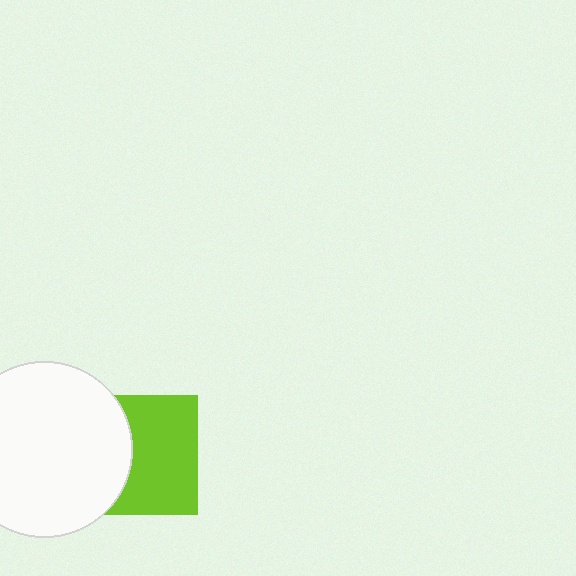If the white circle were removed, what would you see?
You would see the complete lime square.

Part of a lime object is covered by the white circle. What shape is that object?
It is a square.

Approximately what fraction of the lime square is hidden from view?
Roughly 40% of the lime square is hidden behind the white circle.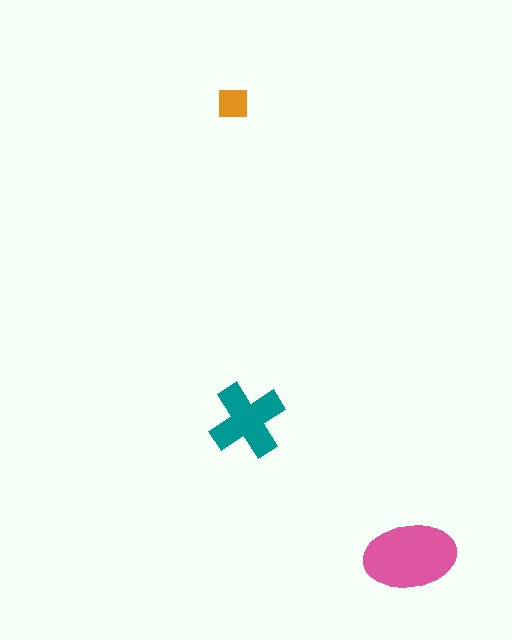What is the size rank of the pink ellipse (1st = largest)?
1st.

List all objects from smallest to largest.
The orange square, the teal cross, the pink ellipse.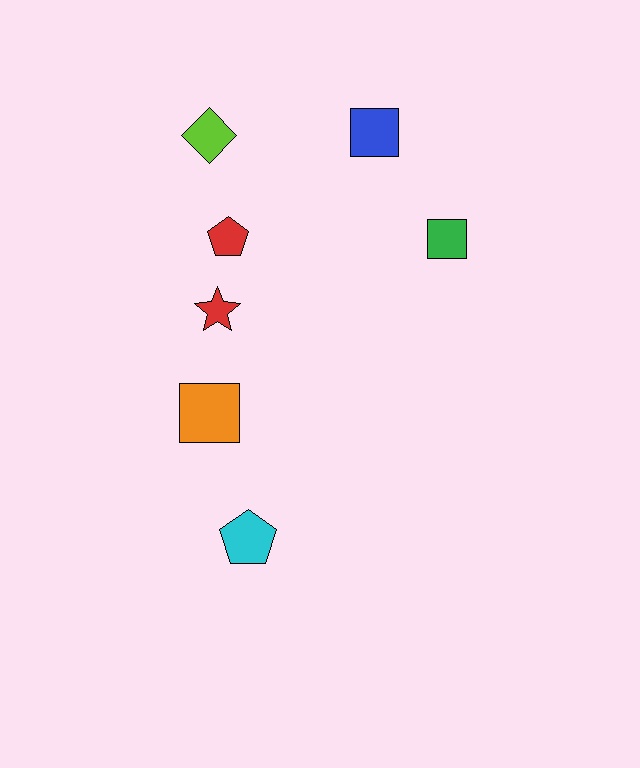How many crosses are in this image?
There are no crosses.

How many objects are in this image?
There are 7 objects.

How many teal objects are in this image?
There are no teal objects.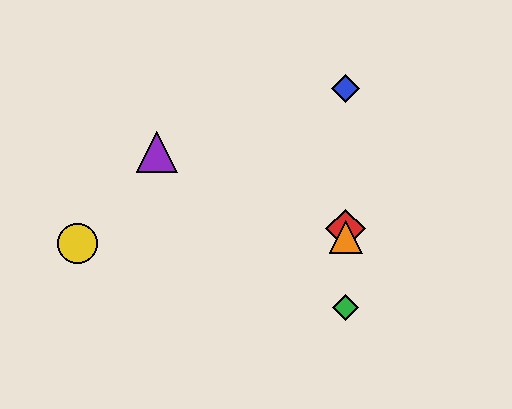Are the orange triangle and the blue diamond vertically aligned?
Yes, both are at x≈346.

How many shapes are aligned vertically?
4 shapes (the red diamond, the blue diamond, the green diamond, the orange triangle) are aligned vertically.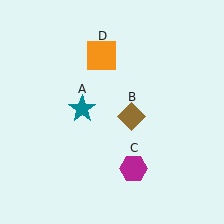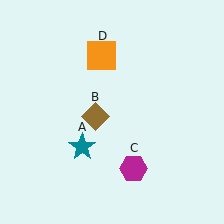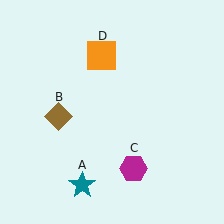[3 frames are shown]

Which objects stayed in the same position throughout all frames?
Magenta hexagon (object C) and orange square (object D) remained stationary.